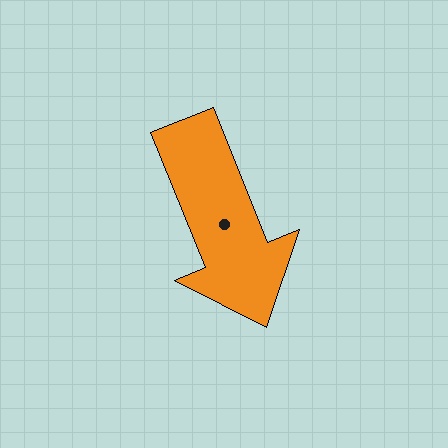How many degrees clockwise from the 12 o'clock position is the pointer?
Approximately 158 degrees.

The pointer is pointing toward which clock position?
Roughly 5 o'clock.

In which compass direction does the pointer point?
South.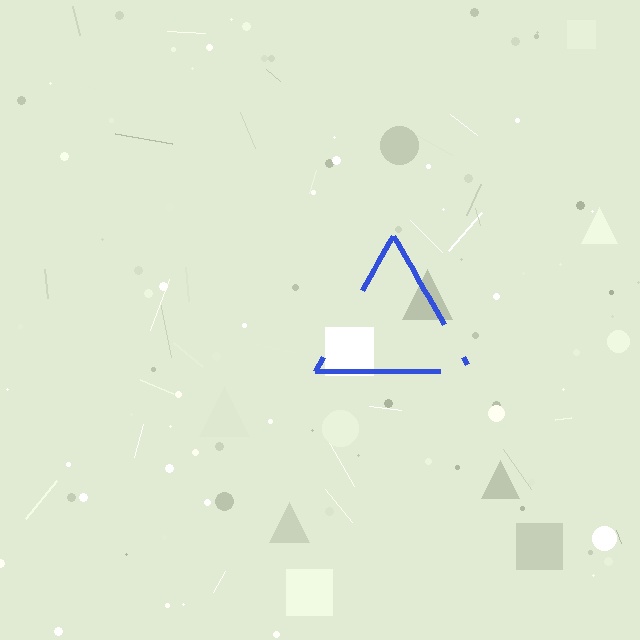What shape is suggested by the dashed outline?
The dashed outline suggests a triangle.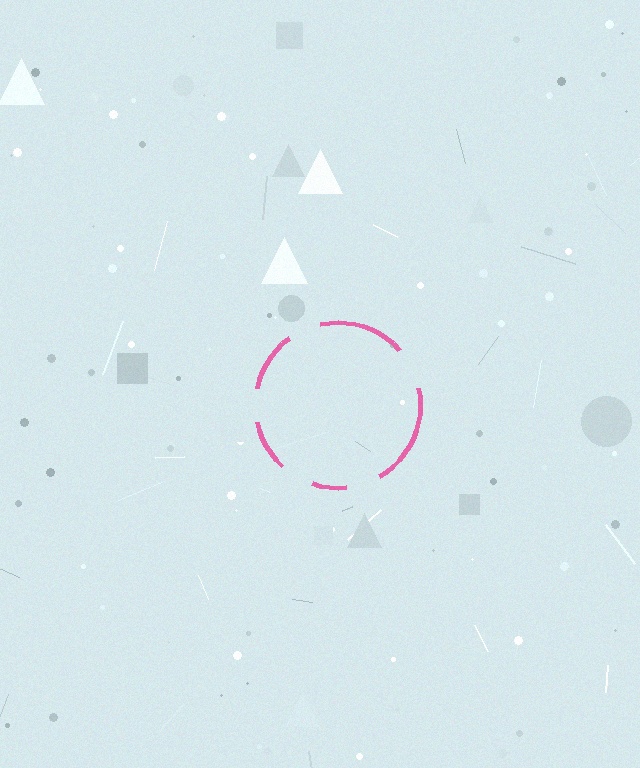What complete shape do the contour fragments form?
The contour fragments form a circle.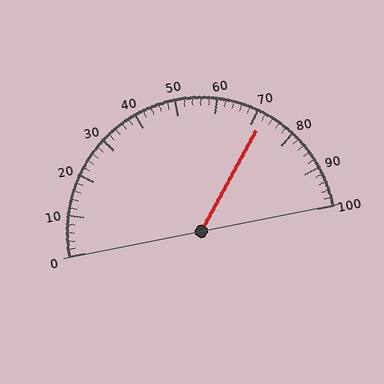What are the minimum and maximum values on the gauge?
The gauge ranges from 0 to 100.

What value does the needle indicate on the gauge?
The needle indicates approximately 72.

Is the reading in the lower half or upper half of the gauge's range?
The reading is in the upper half of the range (0 to 100).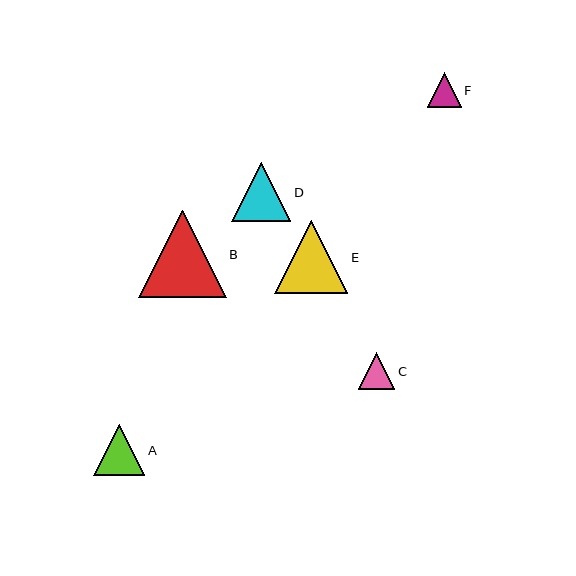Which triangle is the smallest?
Triangle F is the smallest with a size of approximately 34 pixels.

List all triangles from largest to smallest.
From largest to smallest: B, E, D, A, C, F.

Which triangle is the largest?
Triangle B is the largest with a size of approximately 87 pixels.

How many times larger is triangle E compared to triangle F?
Triangle E is approximately 2.1 times the size of triangle F.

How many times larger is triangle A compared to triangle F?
Triangle A is approximately 1.5 times the size of triangle F.